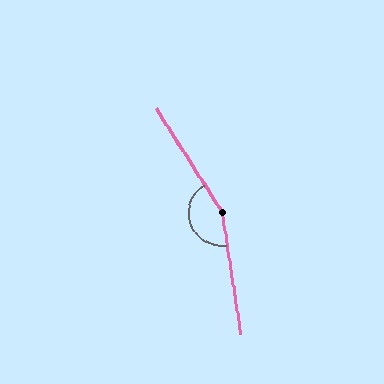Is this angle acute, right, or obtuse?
It is obtuse.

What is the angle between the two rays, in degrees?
Approximately 156 degrees.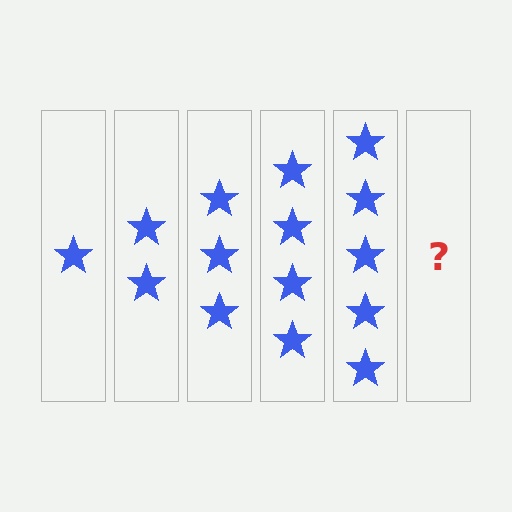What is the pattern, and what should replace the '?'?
The pattern is that each step adds one more star. The '?' should be 6 stars.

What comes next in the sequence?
The next element should be 6 stars.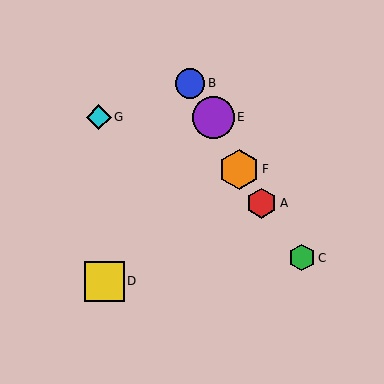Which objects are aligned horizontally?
Objects E, G are aligned horizontally.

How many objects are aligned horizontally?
2 objects (E, G) are aligned horizontally.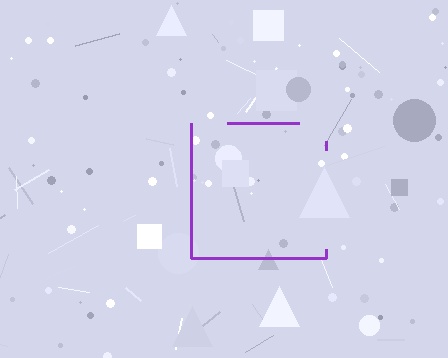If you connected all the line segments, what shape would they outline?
They would outline a square.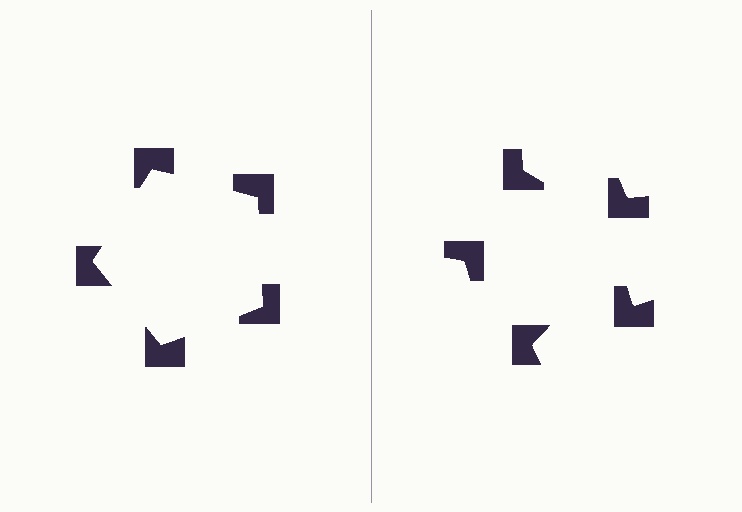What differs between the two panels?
The notched squares are positioned identically on both sides; only the wedge orientations differ. On the left they align to a pentagon; on the right they are misaligned.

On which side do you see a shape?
An illusory pentagon appears on the left side. On the right side the wedge cuts are rotated, so no coherent shape forms.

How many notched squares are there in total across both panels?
10 — 5 on each side.